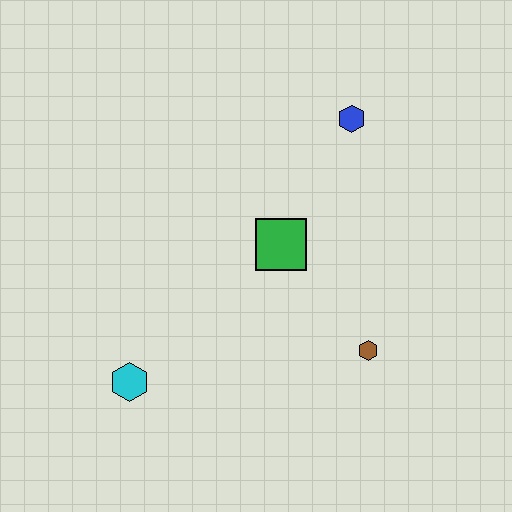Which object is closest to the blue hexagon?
The green square is closest to the blue hexagon.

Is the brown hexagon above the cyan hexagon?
Yes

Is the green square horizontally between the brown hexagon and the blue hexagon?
No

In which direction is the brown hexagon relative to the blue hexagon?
The brown hexagon is below the blue hexagon.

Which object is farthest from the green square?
The cyan hexagon is farthest from the green square.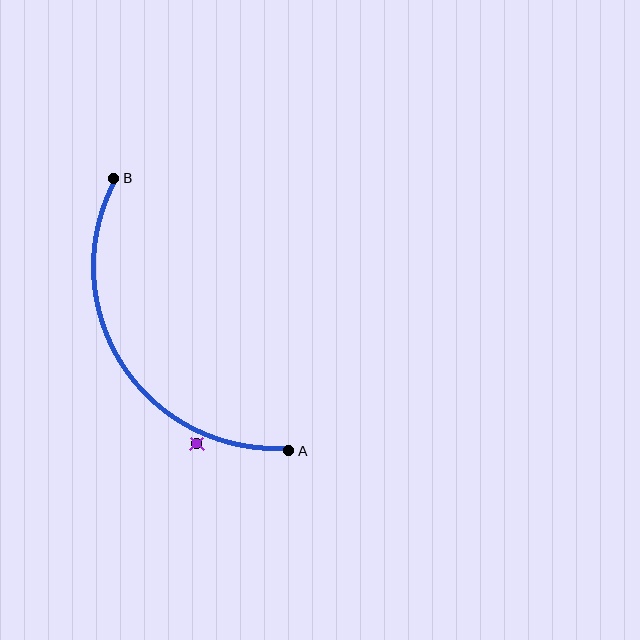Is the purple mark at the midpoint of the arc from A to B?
No — the purple mark does not lie on the arc at all. It sits slightly outside the curve.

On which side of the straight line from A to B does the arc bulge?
The arc bulges to the left of the straight line connecting A and B.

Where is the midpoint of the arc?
The arc midpoint is the point on the curve farthest from the straight line joining A and B. It sits to the left of that line.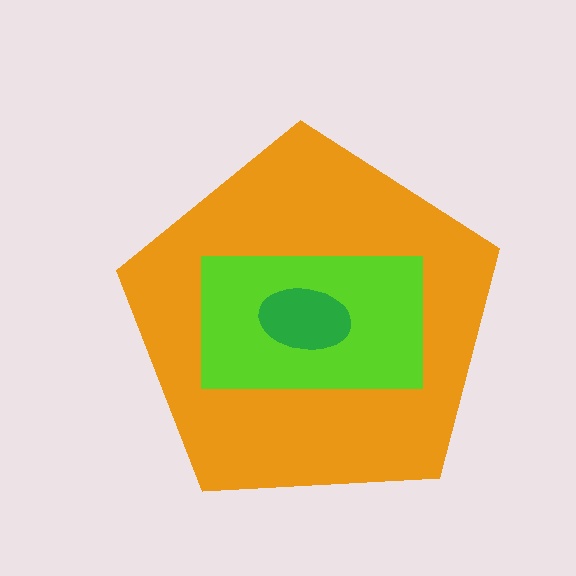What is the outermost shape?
The orange pentagon.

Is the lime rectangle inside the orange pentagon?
Yes.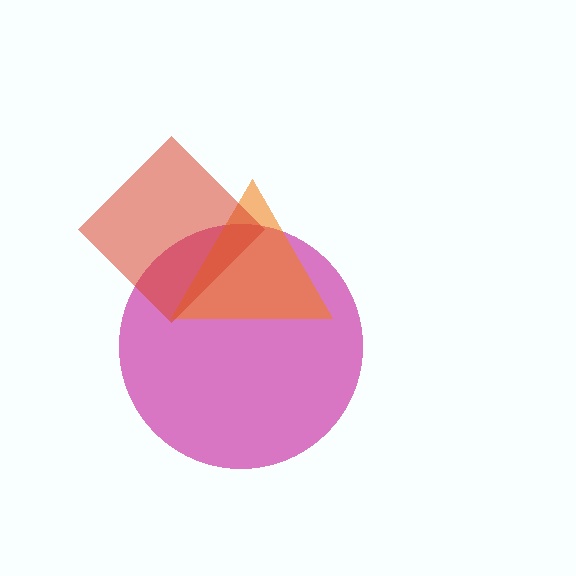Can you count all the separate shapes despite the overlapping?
Yes, there are 3 separate shapes.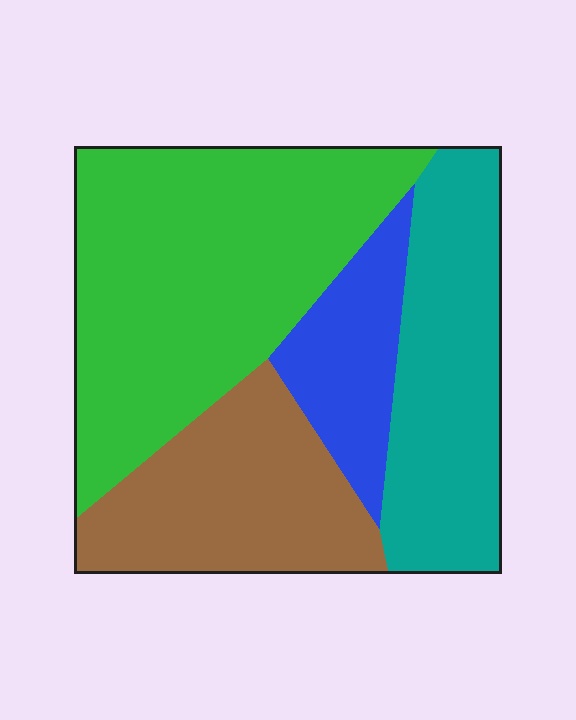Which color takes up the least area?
Blue, at roughly 10%.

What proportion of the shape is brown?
Brown covers roughly 20% of the shape.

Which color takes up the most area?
Green, at roughly 40%.